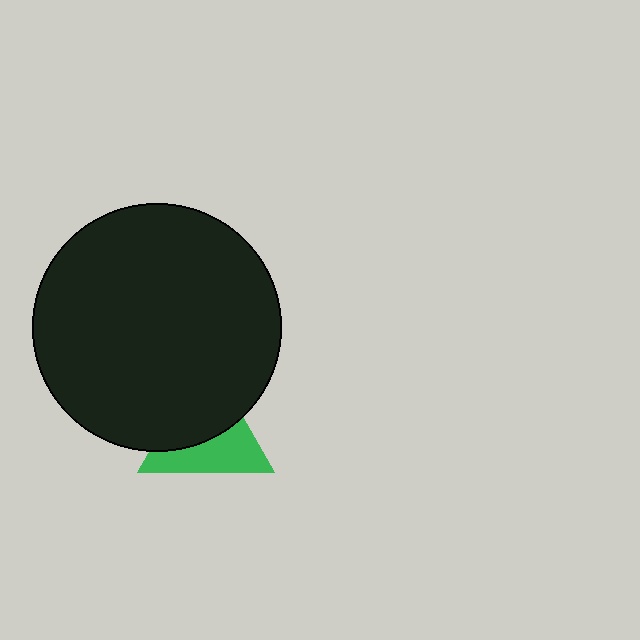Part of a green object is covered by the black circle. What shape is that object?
It is a triangle.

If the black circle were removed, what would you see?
You would see the complete green triangle.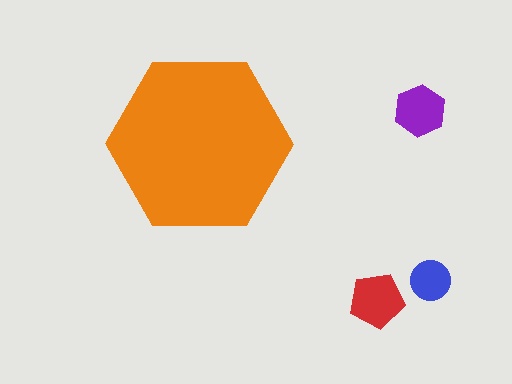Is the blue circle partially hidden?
No, the blue circle is fully visible.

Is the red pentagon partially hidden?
No, the red pentagon is fully visible.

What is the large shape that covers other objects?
An orange hexagon.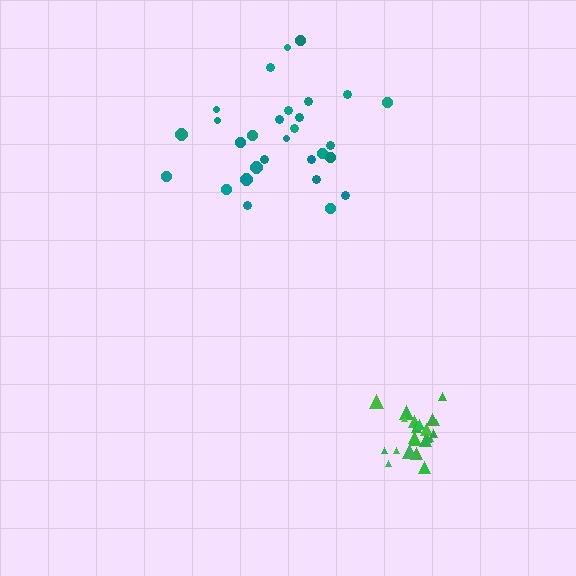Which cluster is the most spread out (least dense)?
Teal.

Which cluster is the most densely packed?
Green.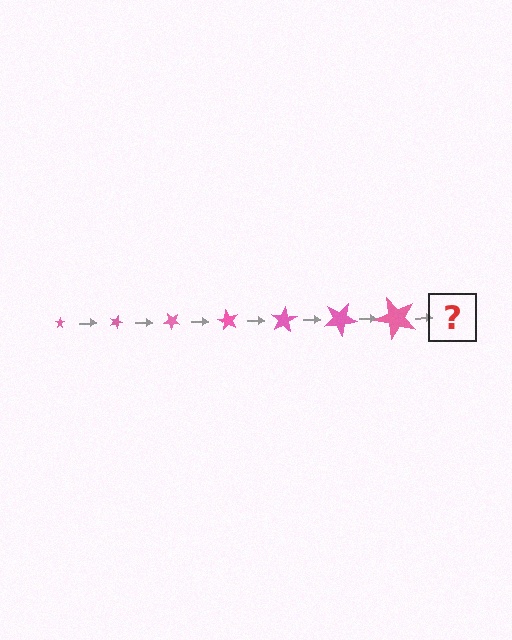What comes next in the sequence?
The next element should be a star, larger than the previous one and rotated 140 degrees from the start.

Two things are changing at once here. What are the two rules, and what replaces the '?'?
The two rules are that the star grows larger each step and it rotates 20 degrees each step. The '?' should be a star, larger than the previous one and rotated 140 degrees from the start.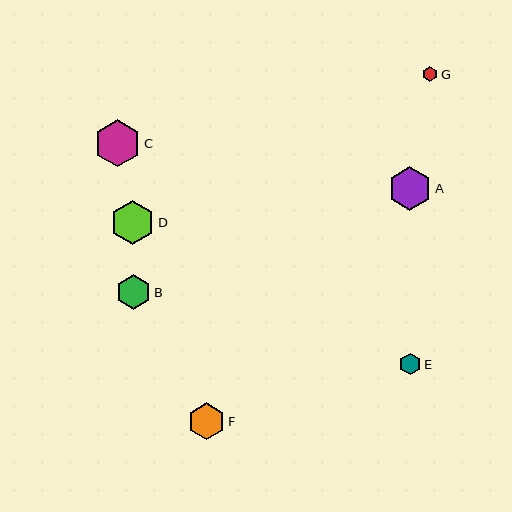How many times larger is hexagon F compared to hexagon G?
Hexagon F is approximately 2.4 times the size of hexagon G.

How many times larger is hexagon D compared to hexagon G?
Hexagon D is approximately 2.8 times the size of hexagon G.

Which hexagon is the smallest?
Hexagon G is the smallest with a size of approximately 16 pixels.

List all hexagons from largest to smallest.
From largest to smallest: C, D, A, F, B, E, G.